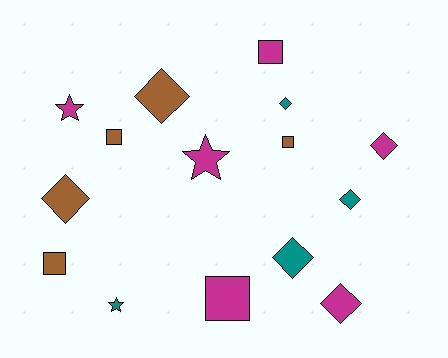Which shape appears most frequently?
Diamond, with 7 objects.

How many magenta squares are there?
There are 2 magenta squares.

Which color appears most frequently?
Magenta, with 6 objects.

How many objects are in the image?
There are 15 objects.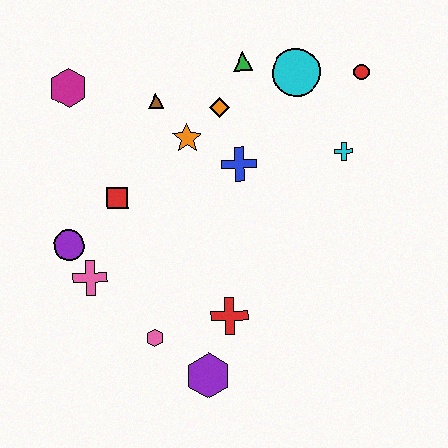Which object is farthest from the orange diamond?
The purple hexagon is farthest from the orange diamond.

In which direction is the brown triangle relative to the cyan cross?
The brown triangle is to the left of the cyan cross.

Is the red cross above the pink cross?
No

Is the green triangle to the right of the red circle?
No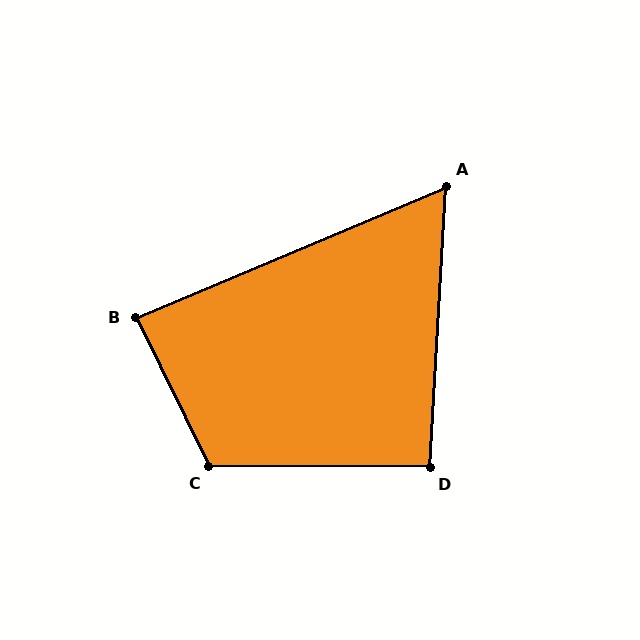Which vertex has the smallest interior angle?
A, at approximately 64 degrees.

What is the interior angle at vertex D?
Approximately 93 degrees (approximately right).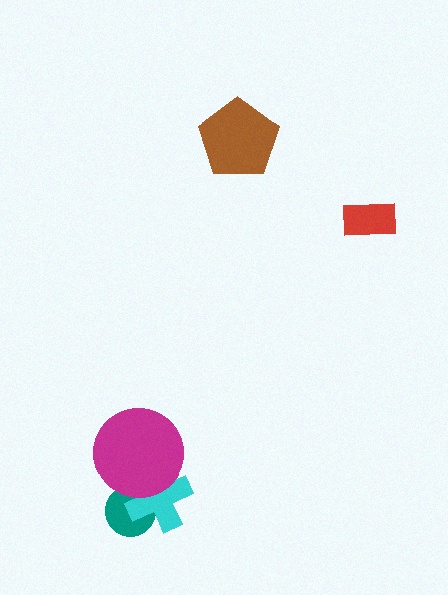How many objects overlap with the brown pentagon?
0 objects overlap with the brown pentagon.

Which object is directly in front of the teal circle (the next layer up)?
The cyan cross is directly in front of the teal circle.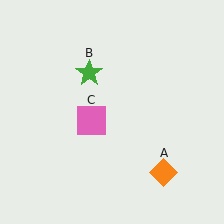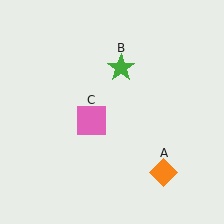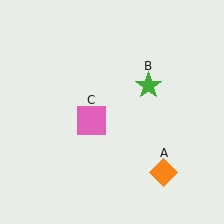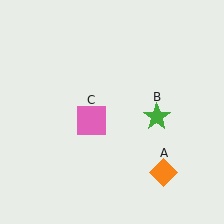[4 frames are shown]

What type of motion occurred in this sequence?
The green star (object B) rotated clockwise around the center of the scene.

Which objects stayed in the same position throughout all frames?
Orange diamond (object A) and pink square (object C) remained stationary.